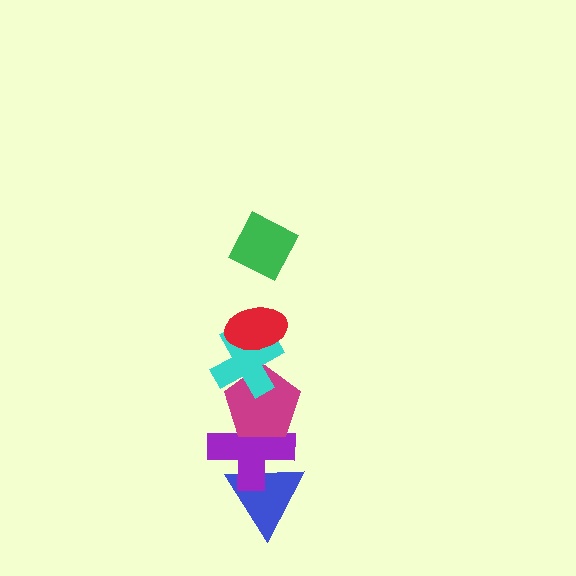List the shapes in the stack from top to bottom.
From top to bottom: the green diamond, the red ellipse, the cyan cross, the magenta pentagon, the purple cross, the blue triangle.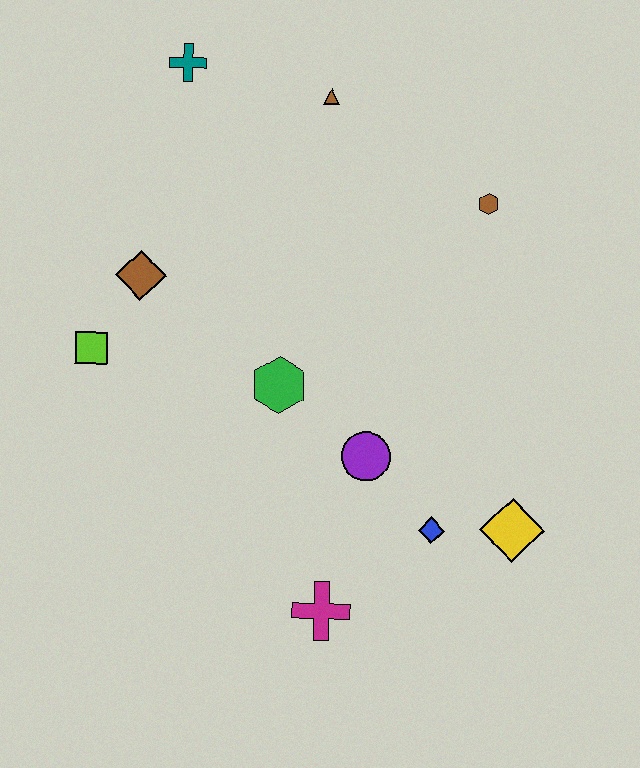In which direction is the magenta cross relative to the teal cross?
The magenta cross is below the teal cross.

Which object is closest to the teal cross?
The brown triangle is closest to the teal cross.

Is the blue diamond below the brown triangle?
Yes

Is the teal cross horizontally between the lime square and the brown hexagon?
Yes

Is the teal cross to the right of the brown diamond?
Yes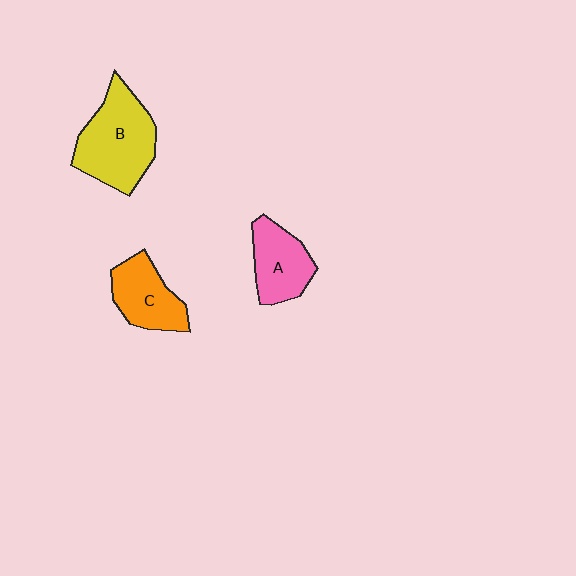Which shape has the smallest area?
Shape A (pink).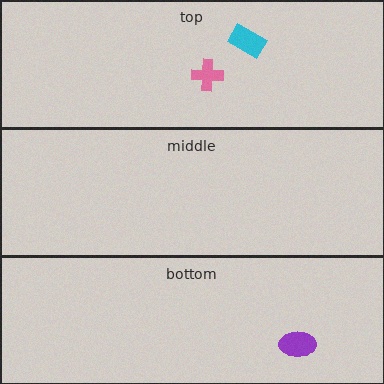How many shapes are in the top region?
2.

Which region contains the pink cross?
The top region.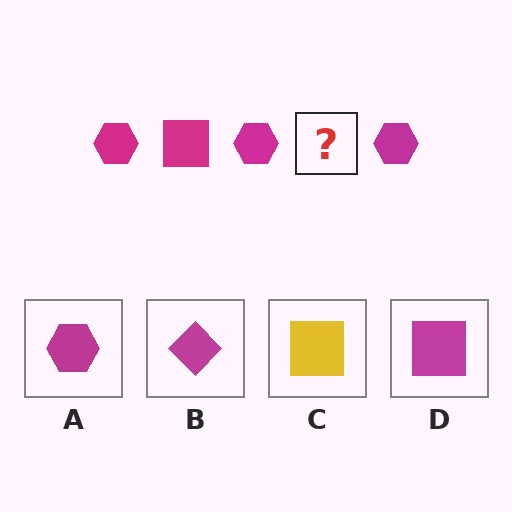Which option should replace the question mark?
Option D.